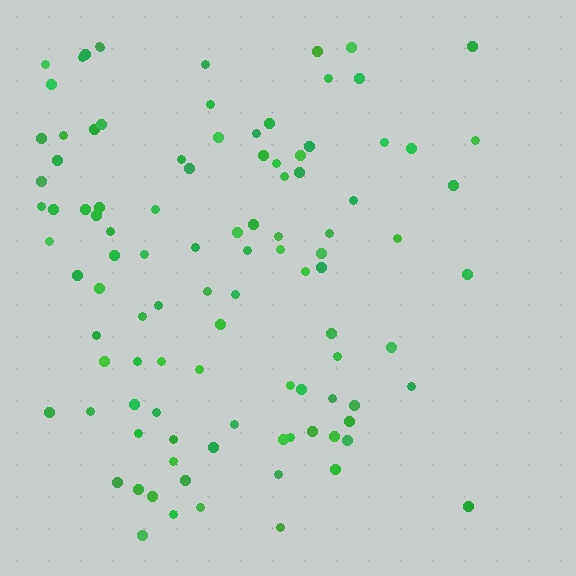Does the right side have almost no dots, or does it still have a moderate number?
Still a moderate number, just noticeably fewer than the left.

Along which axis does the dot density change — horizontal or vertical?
Horizontal.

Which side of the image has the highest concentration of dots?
The left.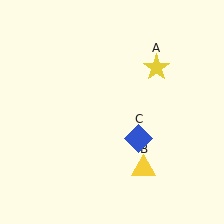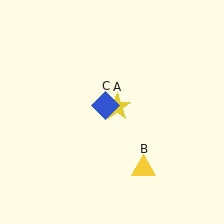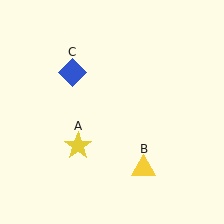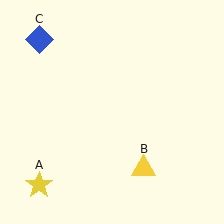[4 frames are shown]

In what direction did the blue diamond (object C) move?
The blue diamond (object C) moved up and to the left.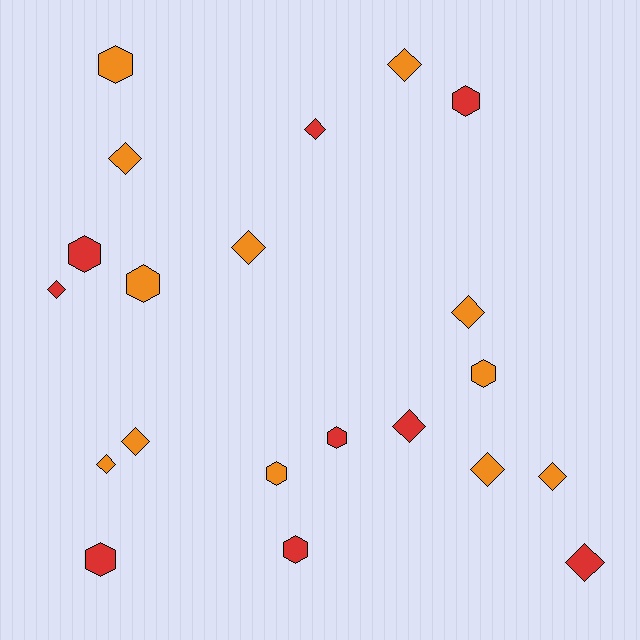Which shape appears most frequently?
Diamond, with 12 objects.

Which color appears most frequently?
Orange, with 12 objects.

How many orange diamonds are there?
There are 8 orange diamonds.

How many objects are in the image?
There are 21 objects.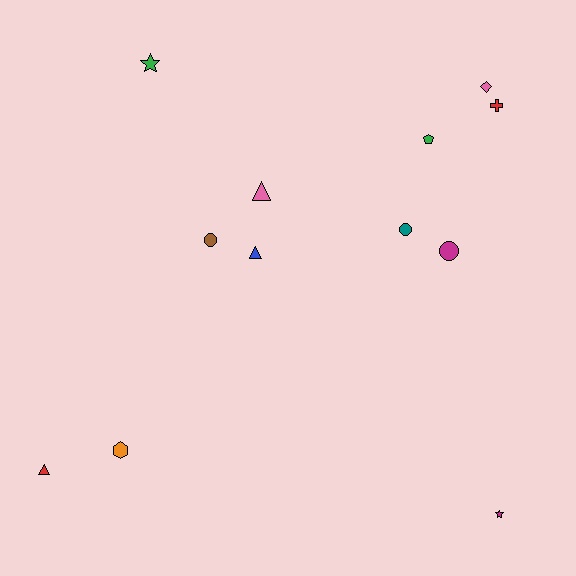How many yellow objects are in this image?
There are no yellow objects.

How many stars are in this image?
There are 2 stars.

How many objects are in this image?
There are 12 objects.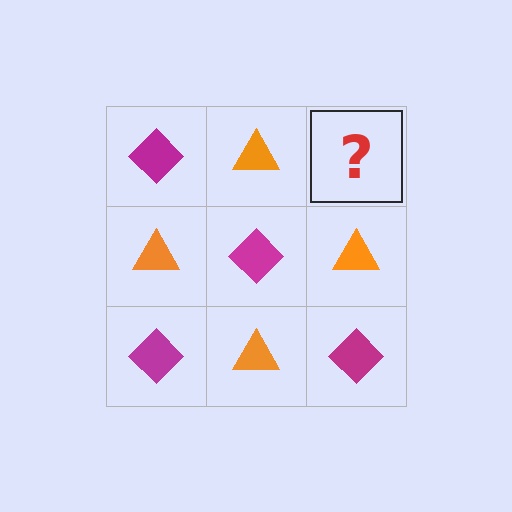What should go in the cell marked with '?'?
The missing cell should contain a magenta diamond.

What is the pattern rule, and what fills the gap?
The rule is that it alternates magenta diamond and orange triangle in a checkerboard pattern. The gap should be filled with a magenta diamond.